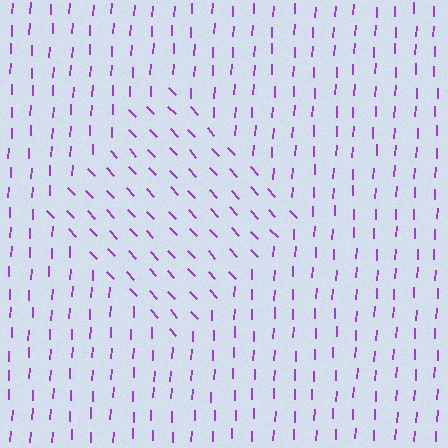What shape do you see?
I see a diamond.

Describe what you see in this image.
The image is filled with small purple line segments. A diamond region in the image has lines oriented differently from the surrounding lines, creating a visible texture boundary.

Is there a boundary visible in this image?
Yes, there is a texture boundary formed by a change in line orientation.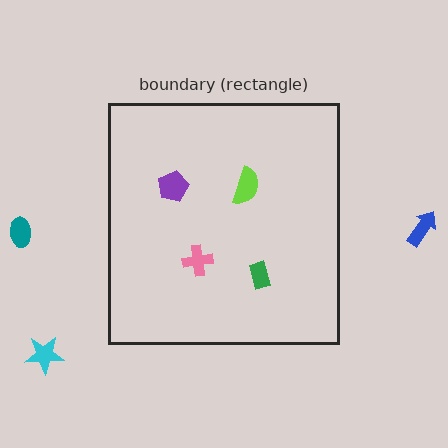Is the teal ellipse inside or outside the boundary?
Outside.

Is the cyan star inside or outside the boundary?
Outside.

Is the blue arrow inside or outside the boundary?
Outside.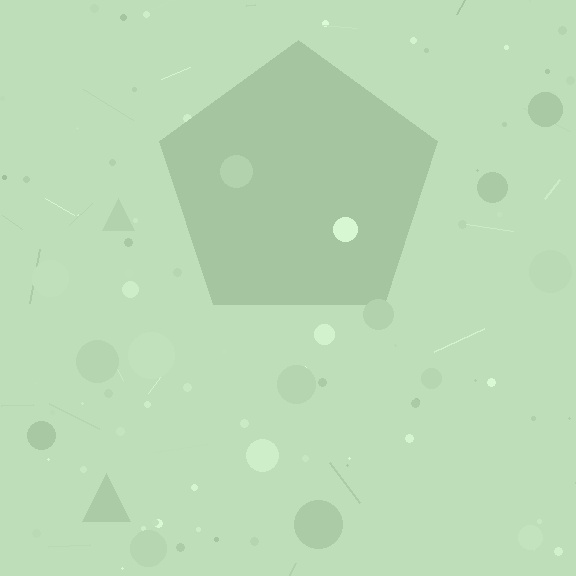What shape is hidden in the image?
A pentagon is hidden in the image.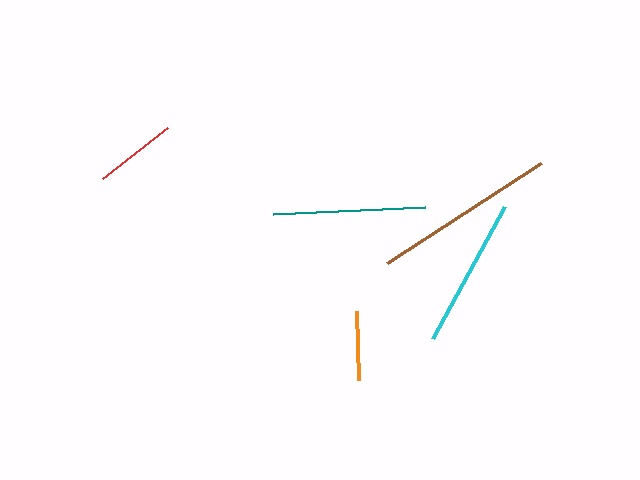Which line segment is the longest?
The brown line is the longest at approximately 184 pixels.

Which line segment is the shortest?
The orange line is the shortest at approximately 69 pixels.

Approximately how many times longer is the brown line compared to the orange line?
The brown line is approximately 2.7 times the length of the orange line.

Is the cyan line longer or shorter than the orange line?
The cyan line is longer than the orange line.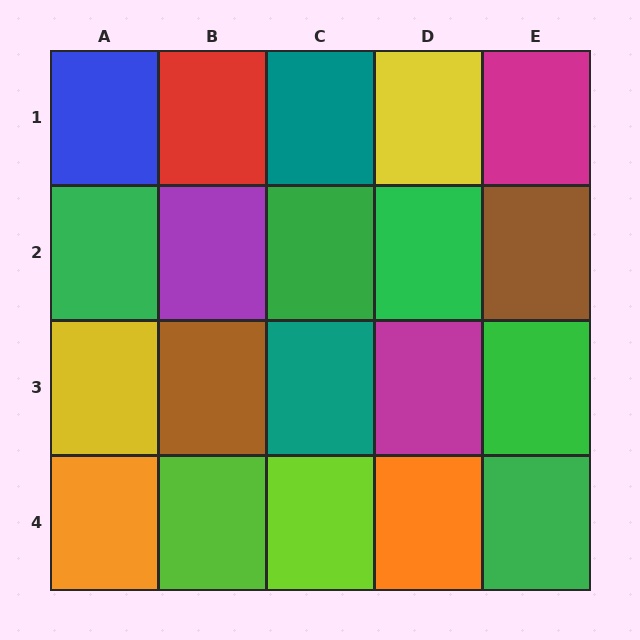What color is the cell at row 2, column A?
Green.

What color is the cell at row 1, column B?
Red.